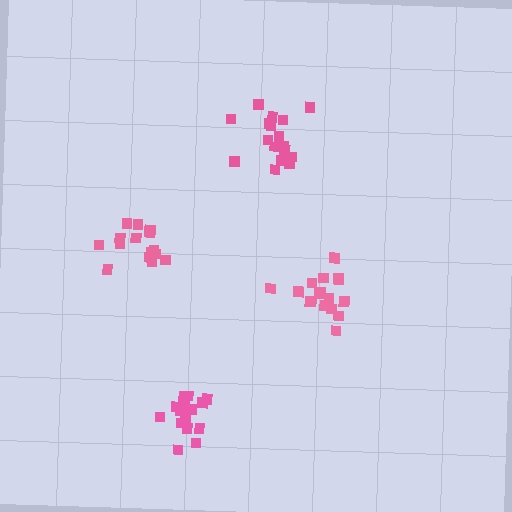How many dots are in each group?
Group 1: 17 dots, Group 2: 15 dots, Group 3: 17 dots, Group 4: 16 dots (65 total).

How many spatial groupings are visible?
There are 4 spatial groupings.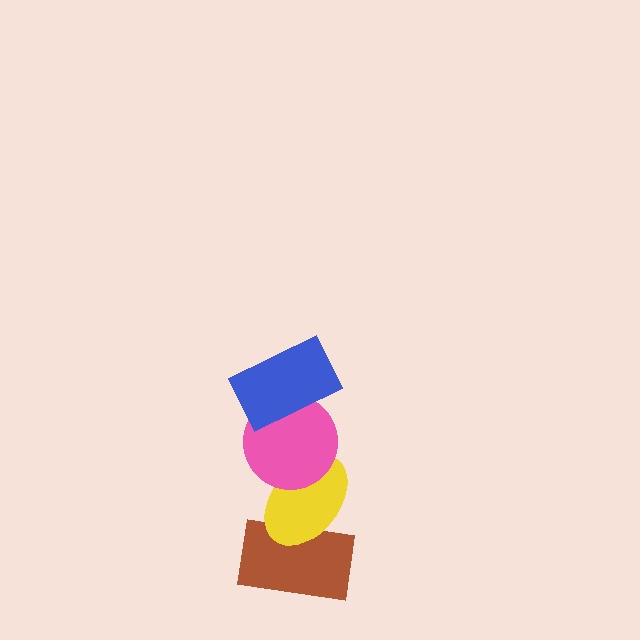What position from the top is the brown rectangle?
The brown rectangle is 4th from the top.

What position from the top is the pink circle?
The pink circle is 2nd from the top.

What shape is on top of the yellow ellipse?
The pink circle is on top of the yellow ellipse.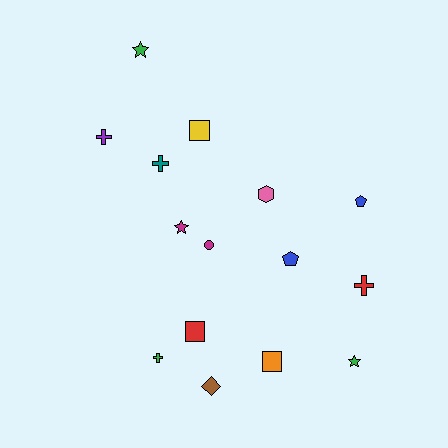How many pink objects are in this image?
There is 1 pink object.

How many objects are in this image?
There are 15 objects.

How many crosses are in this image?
There are 4 crosses.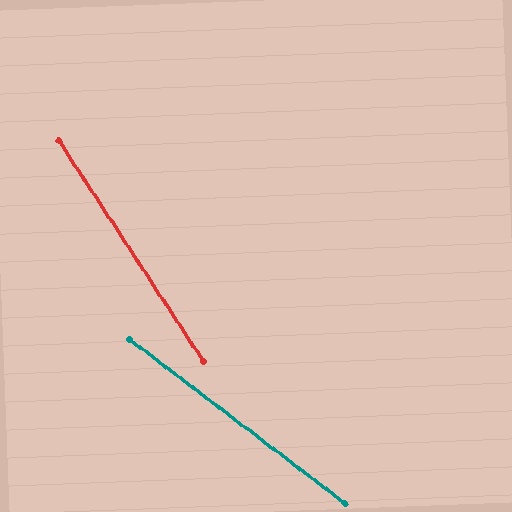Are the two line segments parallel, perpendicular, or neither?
Neither parallel nor perpendicular — they differ by about 20°.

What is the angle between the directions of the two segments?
Approximately 20 degrees.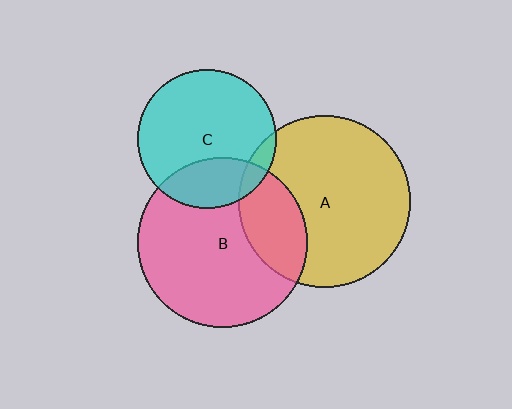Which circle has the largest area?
Circle A (yellow).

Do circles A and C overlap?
Yes.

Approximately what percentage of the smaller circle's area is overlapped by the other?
Approximately 10%.